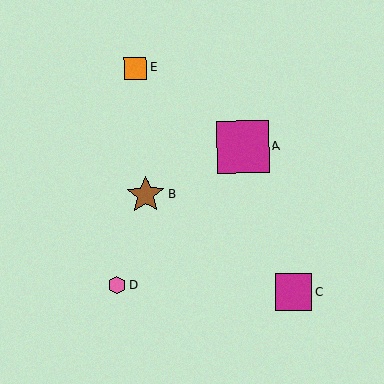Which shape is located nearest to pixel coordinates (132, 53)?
The orange square (labeled E) at (135, 68) is nearest to that location.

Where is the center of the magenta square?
The center of the magenta square is at (243, 147).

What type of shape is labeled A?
Shape A is a magenta square.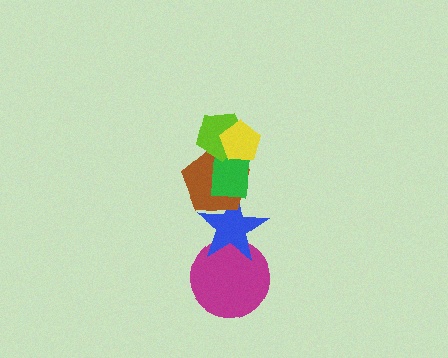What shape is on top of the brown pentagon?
The green rectangle is on top of the brown pentagon.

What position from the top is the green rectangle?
The green rectangle is 3rd from the top.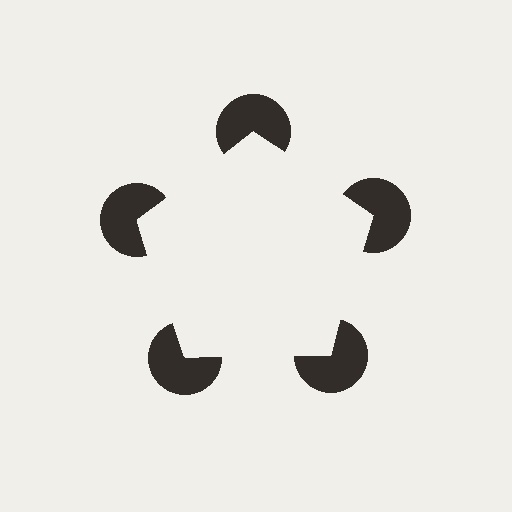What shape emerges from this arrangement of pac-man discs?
An illusory pentagon — its edges are inferred from the aligned wedge cuts in the pac-man discs, not physically drawn.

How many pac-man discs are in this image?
There are 5 — one at each vertex of the illusory pentagon.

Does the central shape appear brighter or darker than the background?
It typically appears slightly brighter than the background, even though no actual brightness change is drawn.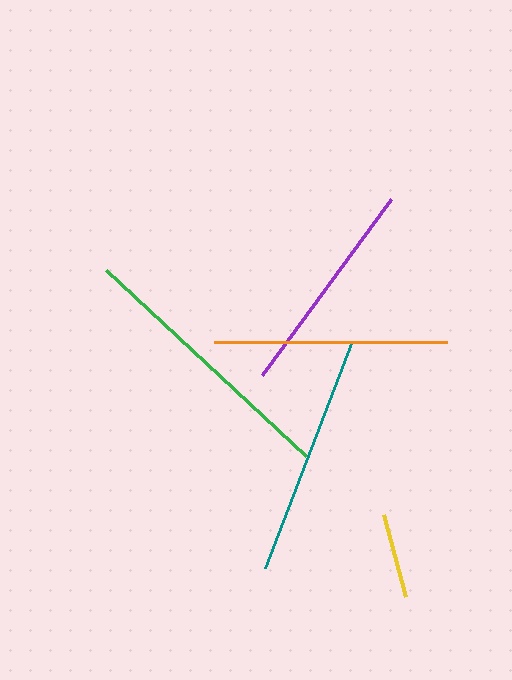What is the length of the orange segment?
The orange segment is approximately 233 pixels long.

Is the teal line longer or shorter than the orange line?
The teal line is longer than the orange line.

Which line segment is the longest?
The green line is the longest at approximately 273 pixels.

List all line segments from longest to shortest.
From longest to shortest: green, teal, orange, purple, yellow.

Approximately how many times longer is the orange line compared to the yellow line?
The orange line is approximately 2.7 times the length of the yellow line.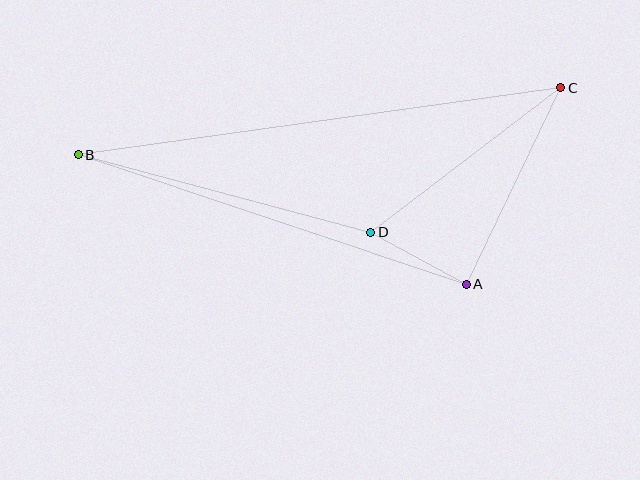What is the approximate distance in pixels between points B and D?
The distance between B and D is approximately 303 pixels.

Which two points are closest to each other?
Points A and D are closest to each other.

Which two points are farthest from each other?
Points B and C are farthest from each other.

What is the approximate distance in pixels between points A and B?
The distance between A and B is approximately 409 pixels.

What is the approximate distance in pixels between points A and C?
The distance between A and C is approximately 218 pixels.